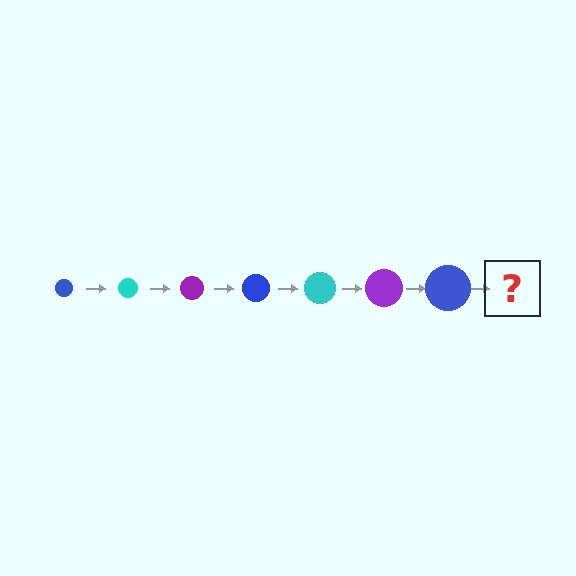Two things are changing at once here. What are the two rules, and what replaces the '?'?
The two rules are that the circle grows larger each step and the color cycles through blue, cyan, and purple. The '?' should be a cyan circle, larger than the previous one.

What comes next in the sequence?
The next element should be a cyan circle, larger than the previous one.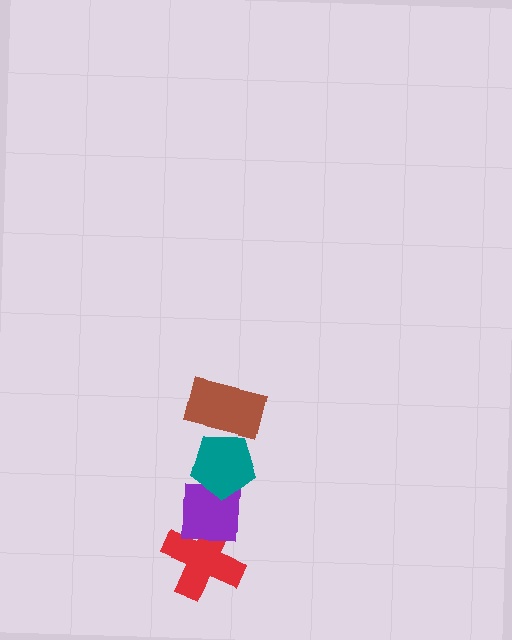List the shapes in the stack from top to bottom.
From top to bottom: the brown rectangle, the teal pentagon, the purple square, the red cross.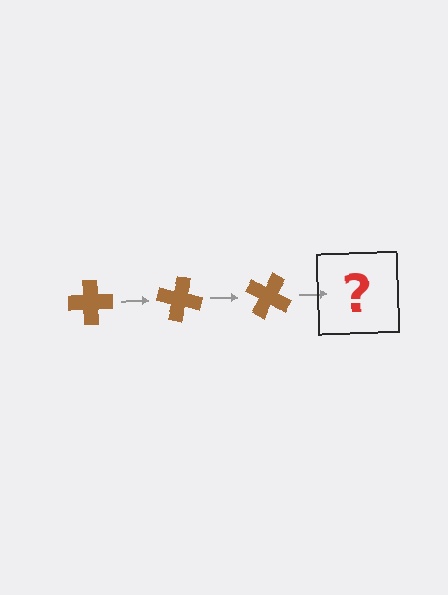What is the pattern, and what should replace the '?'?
The pattern is that the cross rotates 15 degrees each step. The '?' should be a brown cross rotated 45 degrees.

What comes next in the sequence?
The next element should be a brown cross rotated 45 degrees.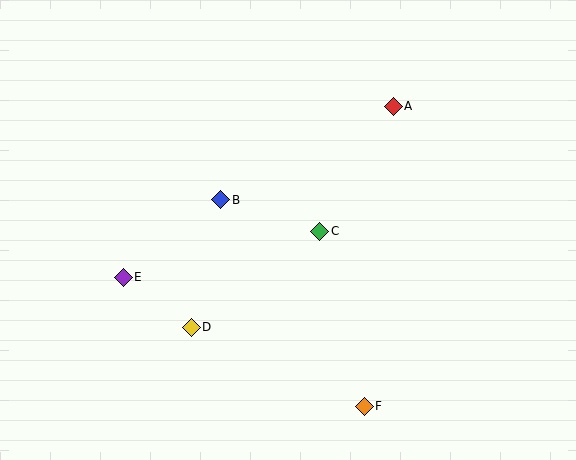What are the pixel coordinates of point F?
Point F is at (364, 406).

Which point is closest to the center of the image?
Point C at (320, 231) is closest to the center.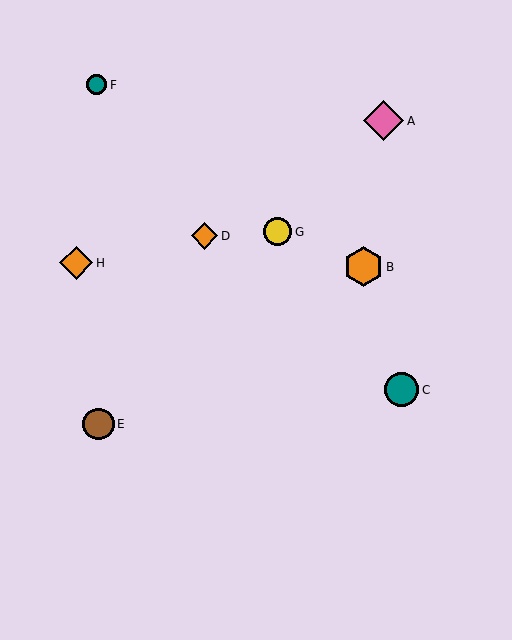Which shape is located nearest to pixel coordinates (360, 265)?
The orange hexagon (labeled B) at (363, 267) is nearest to that location.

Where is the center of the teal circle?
The center of the teal circle is at (97, 85).